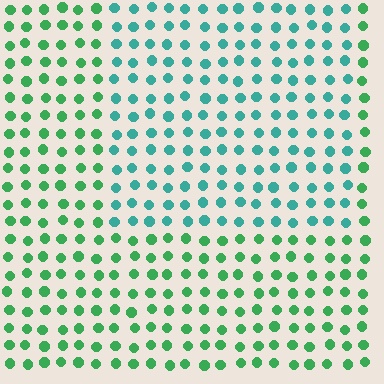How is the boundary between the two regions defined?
The boundary is defined purely by a slight shift in hue (about 38 degrees). Spacing, size, and orientation are identical on both sides.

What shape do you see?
I see a rectangle.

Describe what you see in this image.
The image is filled with small green elements in a uniform arrangement. A rectangle-shaped region is visible where the elements are tinted to a slightly different hue, forming a subtle color boundary.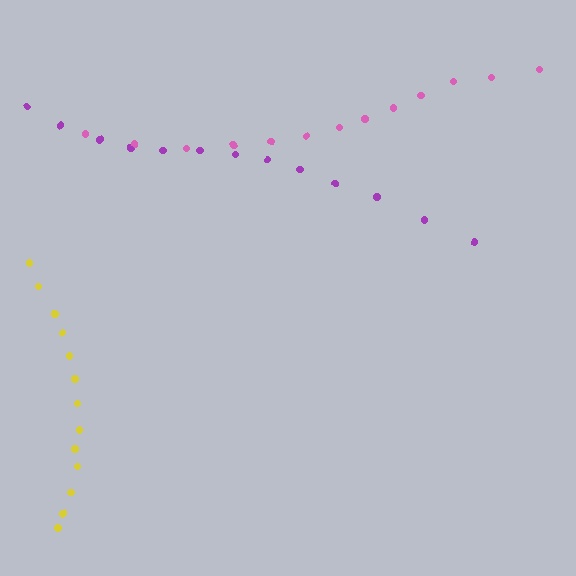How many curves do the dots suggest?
There are 3 distinct paths.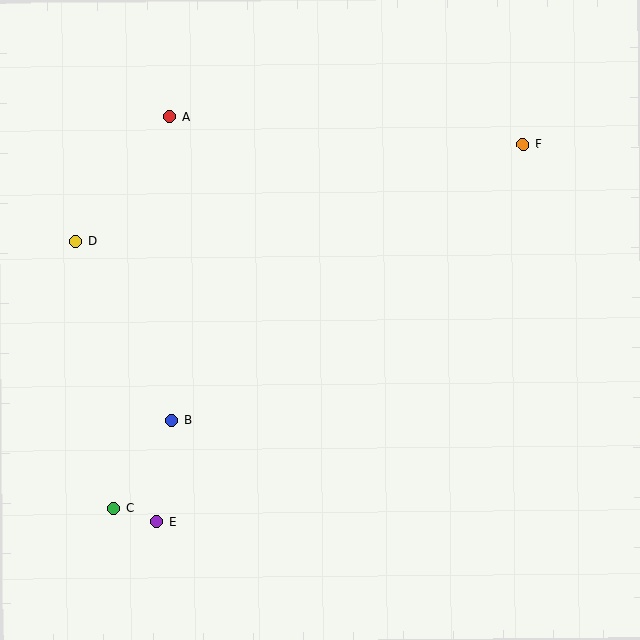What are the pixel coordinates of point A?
Point A is at (170, 117).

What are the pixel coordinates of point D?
Point D is at (76, 242).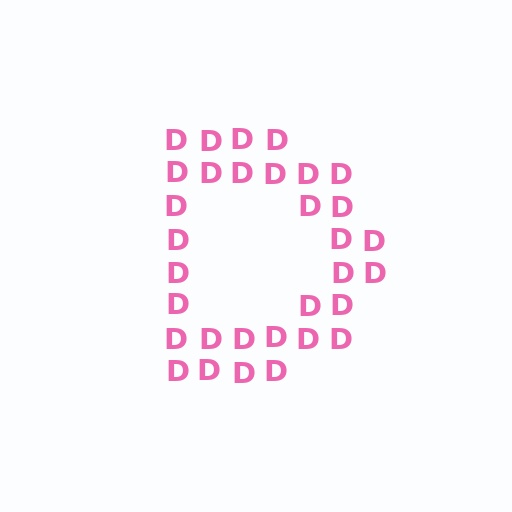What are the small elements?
The small elements are letter D's.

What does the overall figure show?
The overall figure shows the letter D.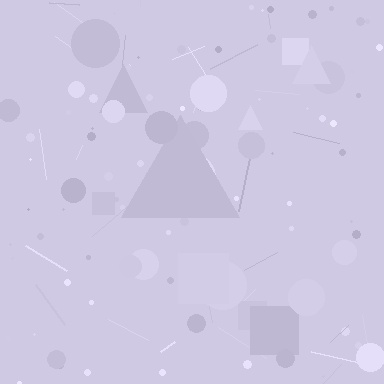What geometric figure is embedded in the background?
A triangle is embedded in the background.